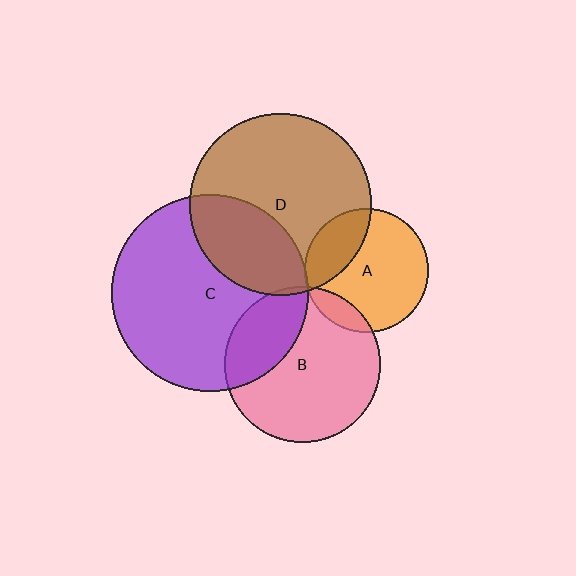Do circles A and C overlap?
Yes.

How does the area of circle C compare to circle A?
Approximately 2.5 times.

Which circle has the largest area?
Circle C (purple).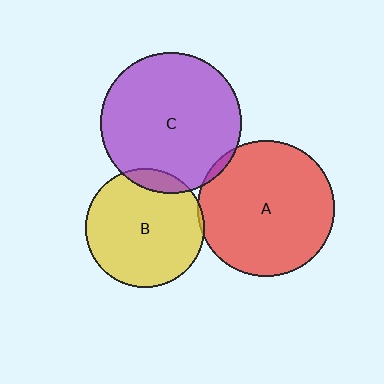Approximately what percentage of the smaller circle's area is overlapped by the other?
Approximately 10%.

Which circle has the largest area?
Circle C (purple).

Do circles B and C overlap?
Yes.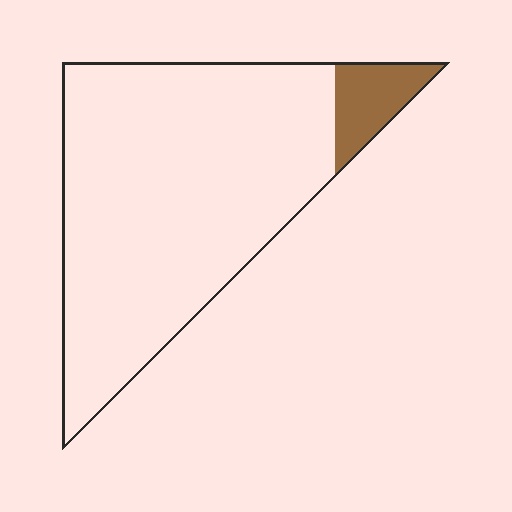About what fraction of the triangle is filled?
About one tenth (1/10).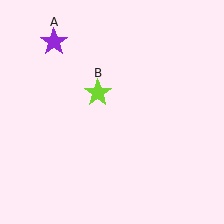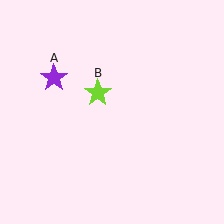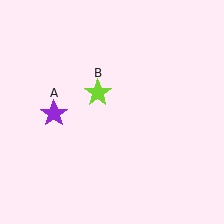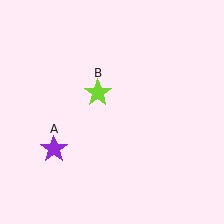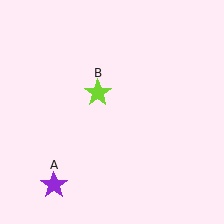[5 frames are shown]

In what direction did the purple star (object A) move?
The purple star (object A) moved down.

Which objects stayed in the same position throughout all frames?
Lime star (object B) remained stationary.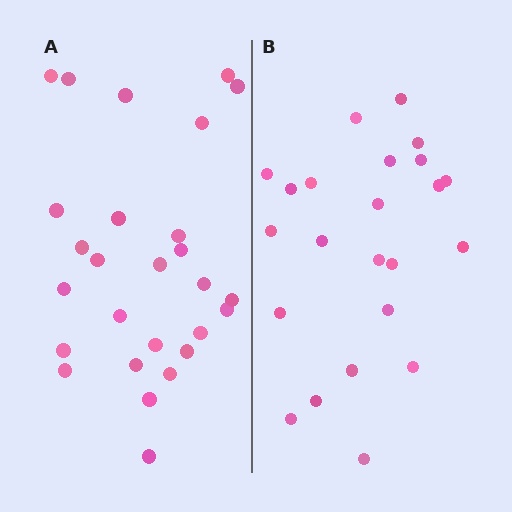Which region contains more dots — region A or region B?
Region A (the left region) has more dots.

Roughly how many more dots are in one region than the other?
Region A has about 4 more dots than region B.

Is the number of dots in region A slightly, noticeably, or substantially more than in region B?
Region A has only slightly more — the two regions are fairly close. The ratio is roughly 1.2 to 1.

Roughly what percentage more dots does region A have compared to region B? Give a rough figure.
About 15% more.